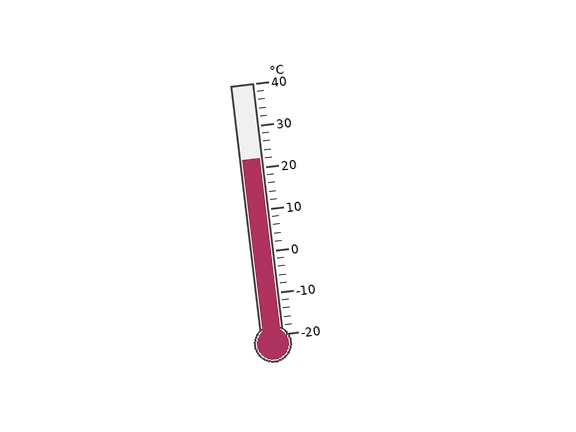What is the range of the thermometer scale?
The thermometer scale ranges from -20°C to 40°C.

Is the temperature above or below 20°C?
The temperature is above 20°C.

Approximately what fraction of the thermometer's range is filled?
The thermometer is filled to approximately 70% of its range.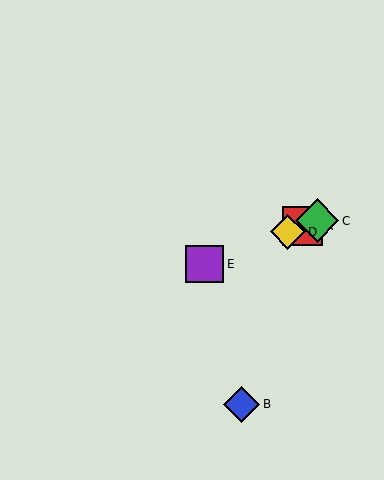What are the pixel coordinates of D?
Object D is at (288, 232).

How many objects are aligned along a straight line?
4 objects (A, C, D, E) are aligned along a straight line.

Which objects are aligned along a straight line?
Objects A, C, D, E are aligned along a straight line.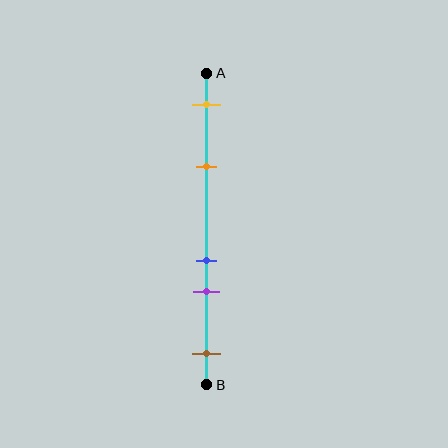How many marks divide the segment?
There are 5 marks dividing the segment.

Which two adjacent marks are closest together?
The blue and purple marks are the closest adjacent pair.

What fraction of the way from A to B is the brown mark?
The brown mark is approximately 90% (0.9) of the way from A to B.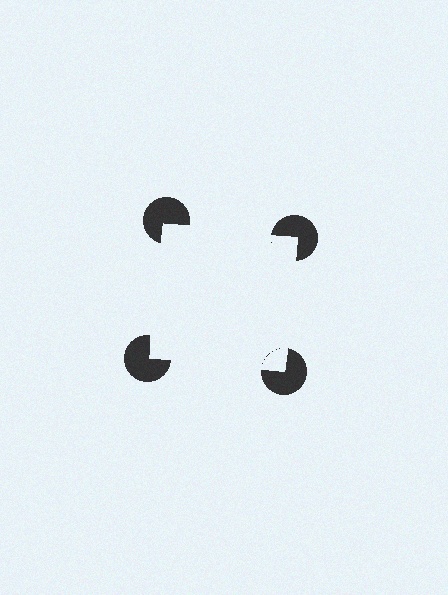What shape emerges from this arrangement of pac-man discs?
An illusory square — its edges are inferred from the aligned wedge cuts in the pac-man discs, not physically drawn.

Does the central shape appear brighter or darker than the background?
It typically appears slightly brighter than the background, even though no actual brightness change is drawn.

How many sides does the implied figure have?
4 sides.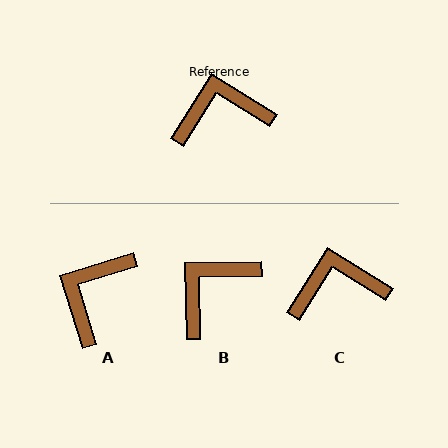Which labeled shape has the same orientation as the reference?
C.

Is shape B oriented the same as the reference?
No, it is off by about 33 degrees.